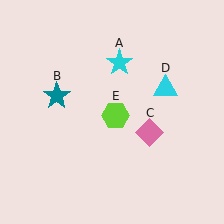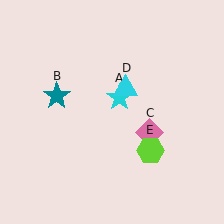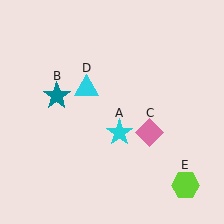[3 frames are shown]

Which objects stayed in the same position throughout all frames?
Teal star (object B) and pink diamond (object C) remained stationary.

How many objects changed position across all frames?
3 objects changed position: cyan star (object A), cyan triangle (object D), lime hexagon (object E).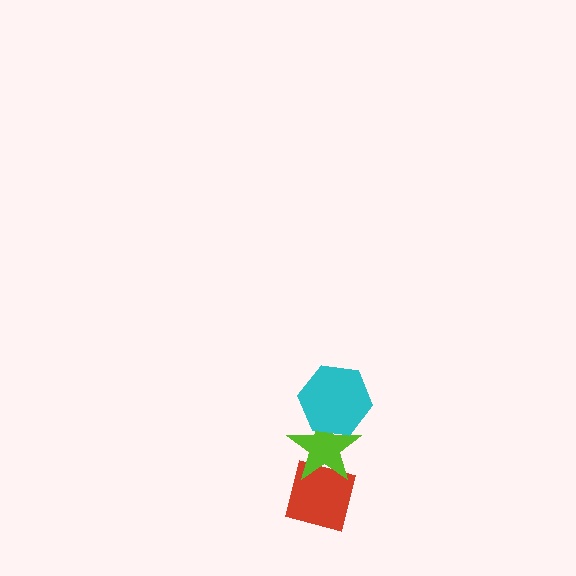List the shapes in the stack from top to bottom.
From top to bottom: the cyan hexagon, the lime star, the red square.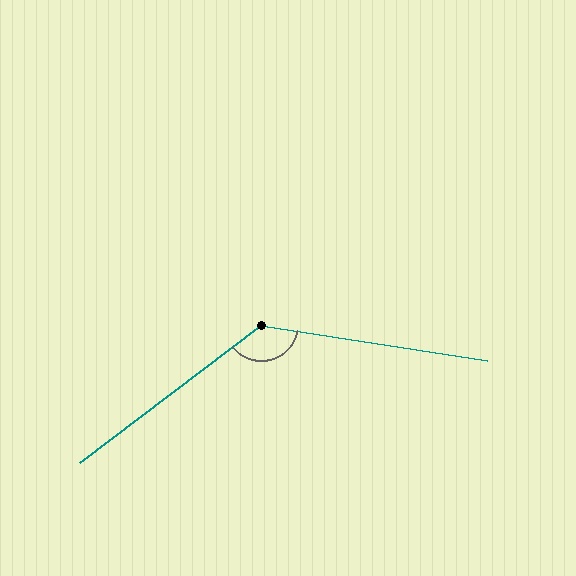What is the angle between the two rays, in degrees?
Approximately 134 degrees.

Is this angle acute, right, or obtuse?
It is obtuse.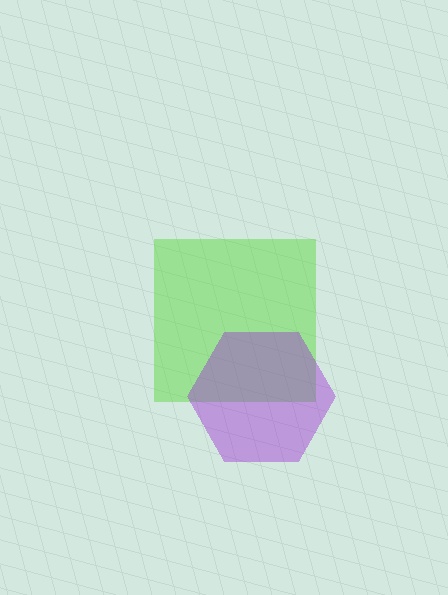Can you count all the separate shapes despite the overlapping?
Yes, there are 2 separate shapes.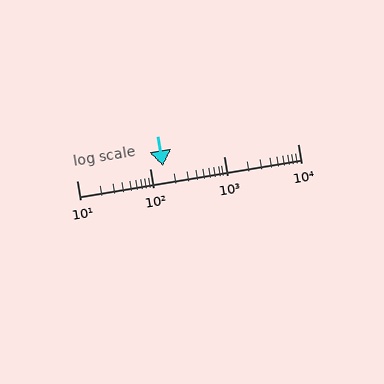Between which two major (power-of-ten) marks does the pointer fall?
The pointer is between 100 and 1000.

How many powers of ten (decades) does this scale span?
The scale spans 3 decades, from 10 to 10000.